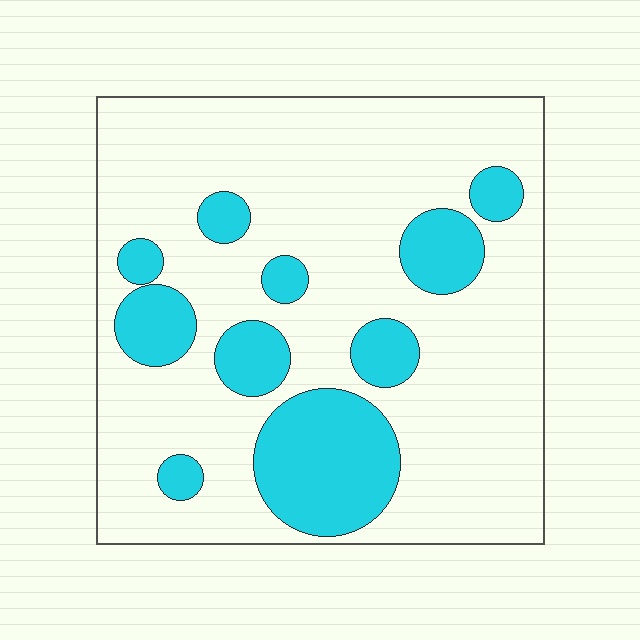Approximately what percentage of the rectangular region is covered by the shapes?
Approximately 25%.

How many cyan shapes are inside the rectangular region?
10.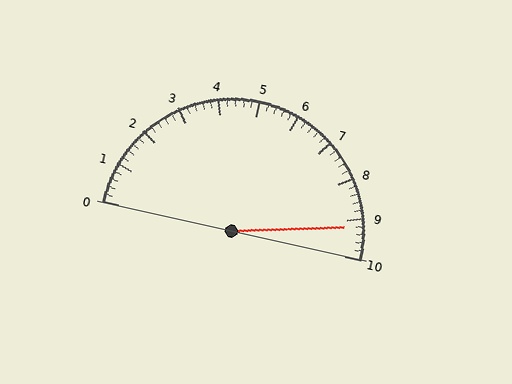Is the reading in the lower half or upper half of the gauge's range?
The reading is in the upper half of the range (0 to 10).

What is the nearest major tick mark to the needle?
The nearest major tick mark is 9.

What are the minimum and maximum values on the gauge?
The gauge ranges from 0 to 10.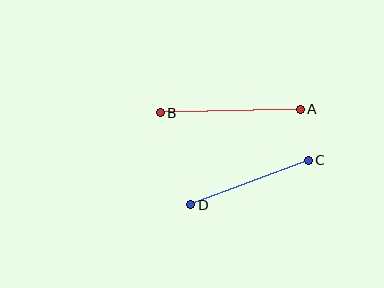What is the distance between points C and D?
The distance is approximately 126 pixels.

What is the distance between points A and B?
The distance is approximately 140 pixels.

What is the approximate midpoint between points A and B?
The midpoint is at approximately (230, 111) pixels.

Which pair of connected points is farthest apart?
Points A and B are farthest apart.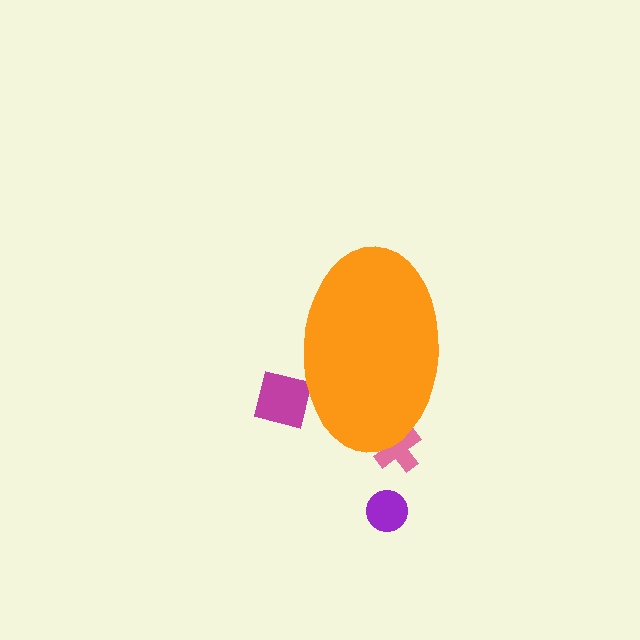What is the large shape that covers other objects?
An orange ellipse.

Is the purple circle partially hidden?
No, the purple circle is fully visible.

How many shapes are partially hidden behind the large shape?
2 shapes are partially hidden.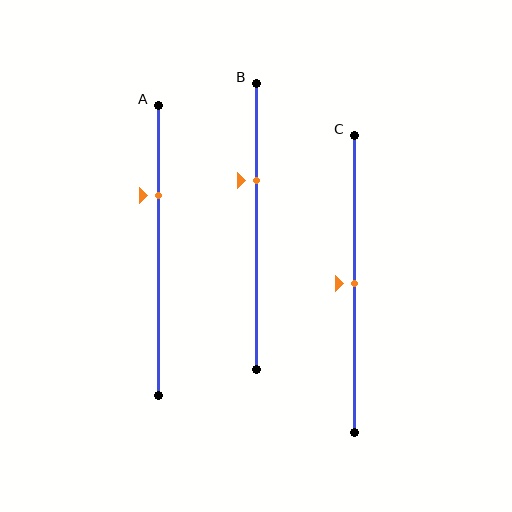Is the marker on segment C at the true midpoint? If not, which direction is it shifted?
Yes, the marker on segment C is at the true midpoint.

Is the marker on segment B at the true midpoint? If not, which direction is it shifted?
No, the marker on segment B is shifted upward by about 16% of the segment length.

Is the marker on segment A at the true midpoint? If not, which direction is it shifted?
No, the marker on segment A is shifted upward by about 19% of the segment length.